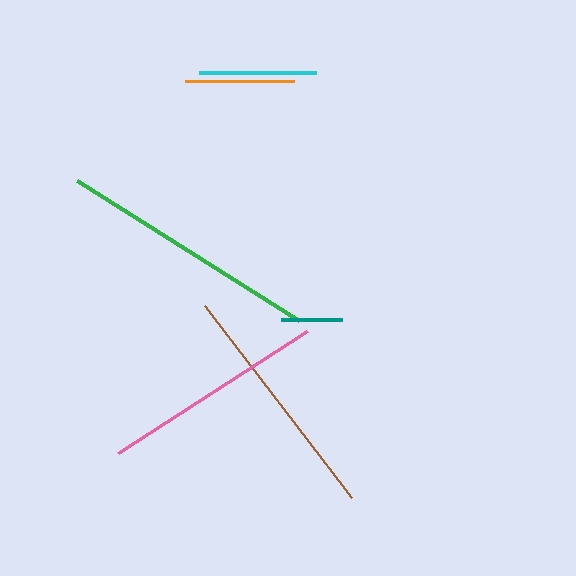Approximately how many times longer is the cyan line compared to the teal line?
The cyan line is approximately 1.9 times the length of the teal line.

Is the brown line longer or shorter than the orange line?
The brown line is longer than the orange line.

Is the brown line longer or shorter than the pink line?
The brown line is longer than the pink line.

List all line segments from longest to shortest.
From longest to shortest: green, brown, pink, cyan, orange, teal.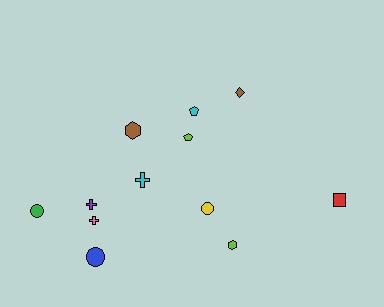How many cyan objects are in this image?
There are 2 cyan objects.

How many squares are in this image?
There is 1 square.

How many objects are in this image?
There are 12 objects.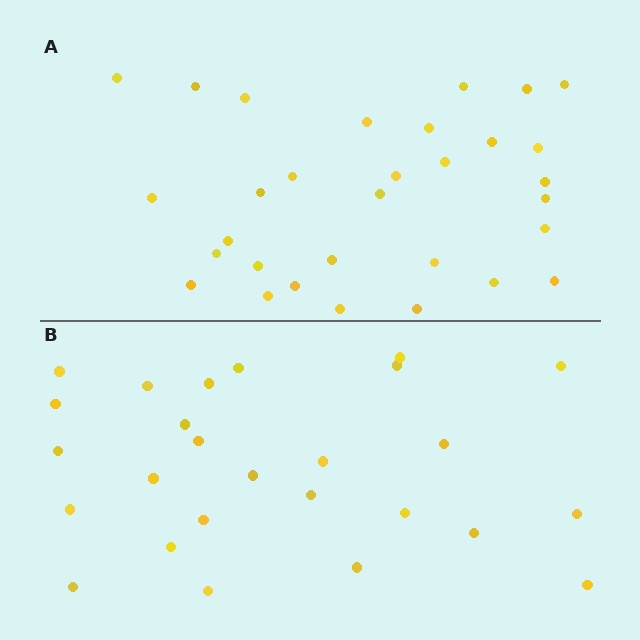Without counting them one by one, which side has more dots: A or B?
Region A (the top region) has more dots.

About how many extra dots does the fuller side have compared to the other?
Region A has about 5 more dots than region B.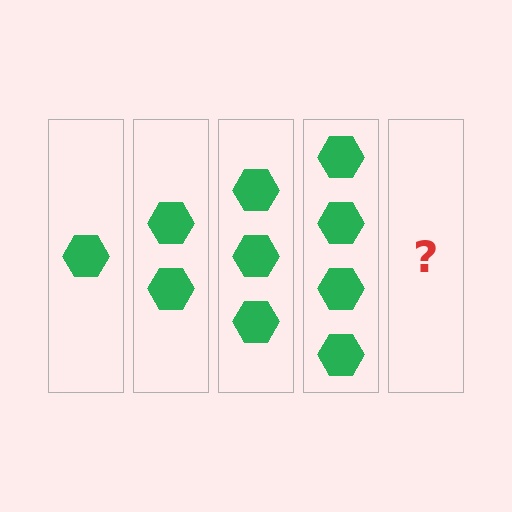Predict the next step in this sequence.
The next step is 5 hexagons.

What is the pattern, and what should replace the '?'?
The pattern is that each step adds one more hexagon. The '?' should be 5 hexagons.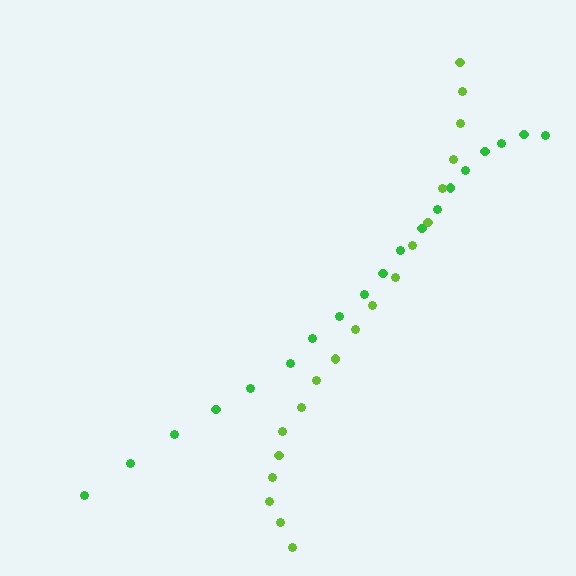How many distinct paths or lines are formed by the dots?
There are 2 distinct paths.